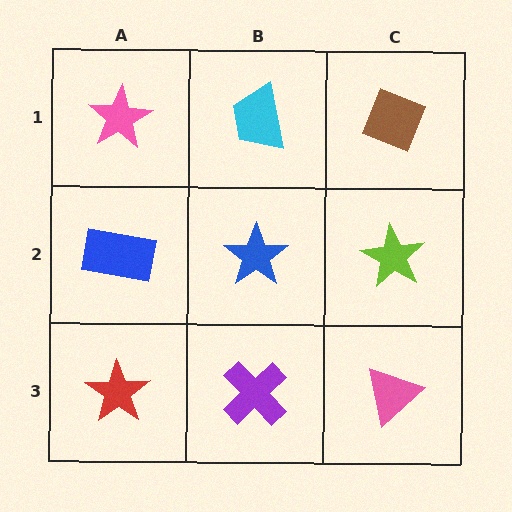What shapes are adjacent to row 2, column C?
A brown diamond (row 1, column C), a pink triangle (row 3, column C), a blue star (row 2, column B).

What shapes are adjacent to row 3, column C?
A lime star (row 2, column C), a purple cross (row 3, column B).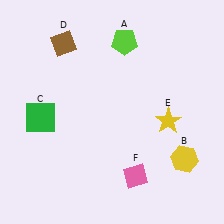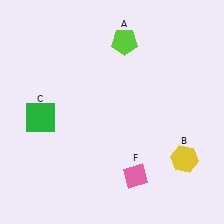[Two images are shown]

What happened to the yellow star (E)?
The yellow star (E) was removed in Image 2. It was in the bottom-right area of Image 1.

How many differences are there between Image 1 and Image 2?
There are 2 differences between the two images.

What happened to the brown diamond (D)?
The brown diamond (D) was removed in Image 2. It was in the top-left area of Image 1.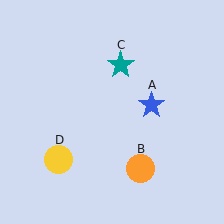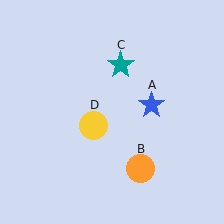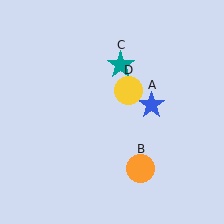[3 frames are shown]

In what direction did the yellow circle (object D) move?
The yellow circle (object D) moved up and to the right.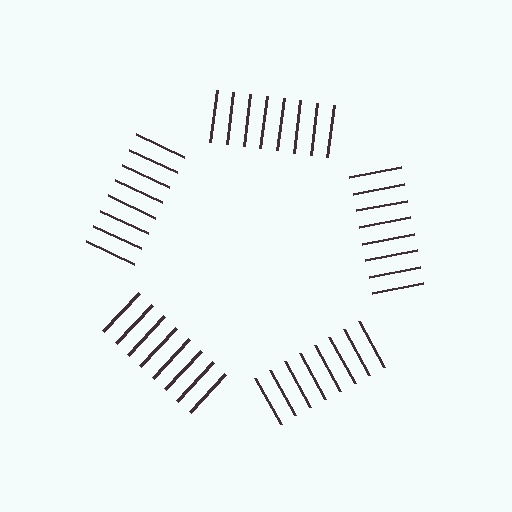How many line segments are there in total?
40 — 8 along each of the 5 edges.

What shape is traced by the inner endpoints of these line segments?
An illusory pentagon — the line segments terminate on its edges but no continuous stroke is drawn.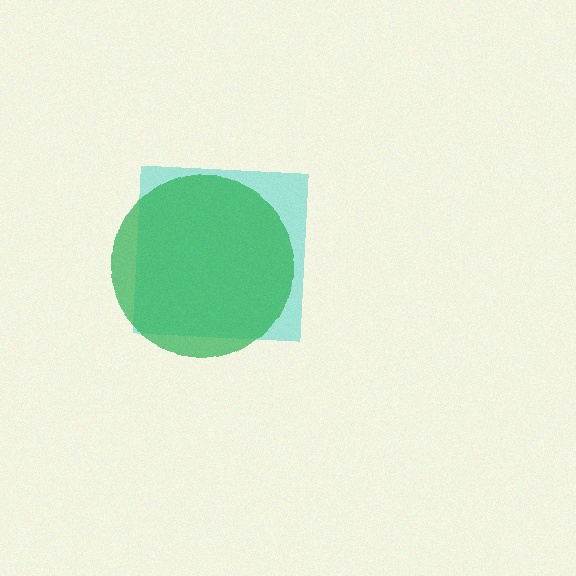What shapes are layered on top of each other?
The layered shapes are: a cyan square, a green circle.